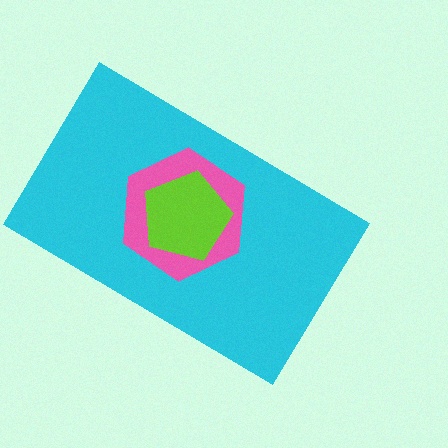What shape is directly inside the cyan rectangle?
The pink hexagon.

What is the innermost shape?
The lime pentagon.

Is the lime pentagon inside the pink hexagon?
Yes.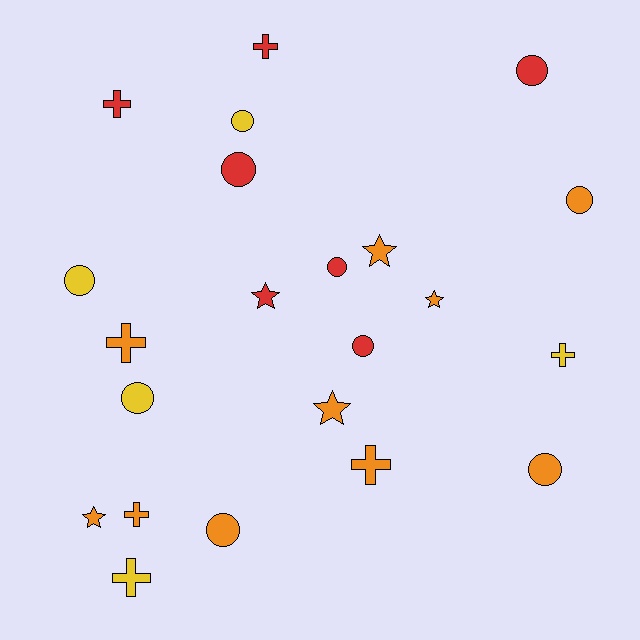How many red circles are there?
There are 4 red circles.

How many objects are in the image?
There are 22 objects.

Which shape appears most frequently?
Circle, with 10 objects.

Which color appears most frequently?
Orange, with 10 objects.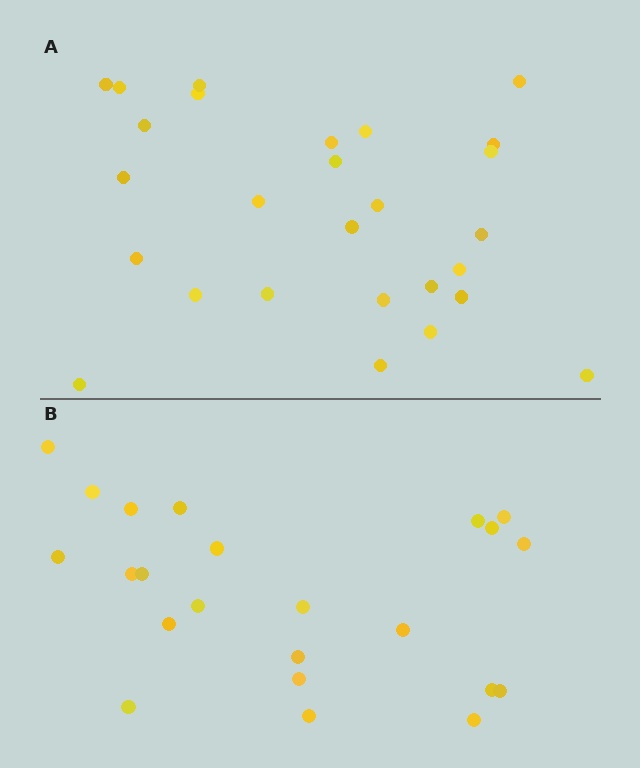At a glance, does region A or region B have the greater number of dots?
Region A (the top region) has more dots.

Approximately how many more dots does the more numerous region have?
Region A has about 4 more dots than region B.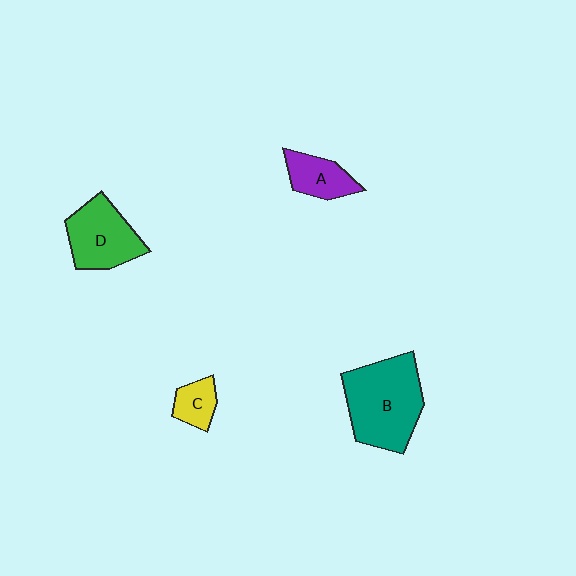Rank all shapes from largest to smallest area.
From largest to smallest: B (teal), D (green), A (purple), C (yellow).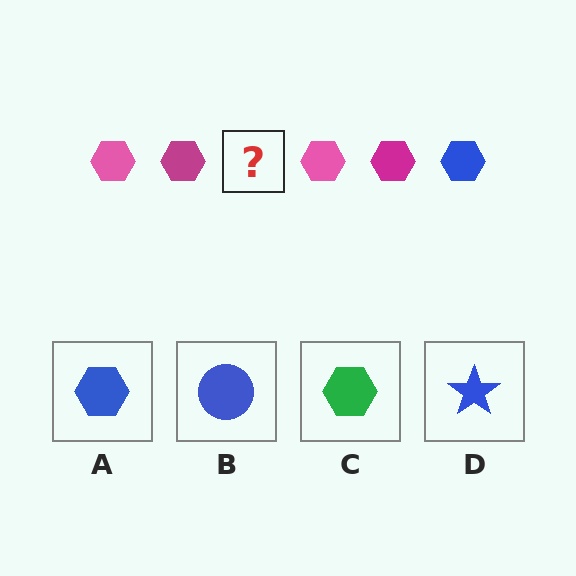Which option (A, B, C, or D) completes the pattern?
A.